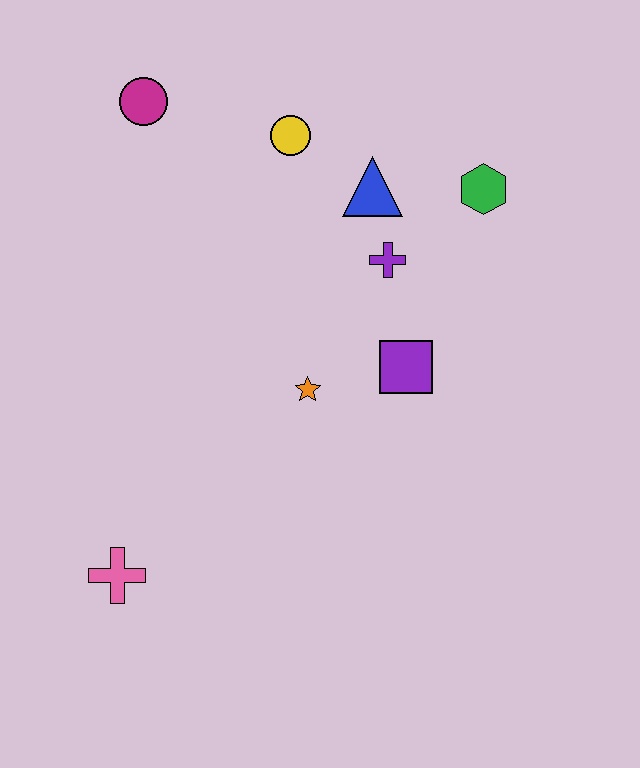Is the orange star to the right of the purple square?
No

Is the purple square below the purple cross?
Yes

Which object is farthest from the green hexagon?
The pink cross is farthest from the green hexagon.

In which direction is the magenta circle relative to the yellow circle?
The magenta circle is to the left of the yellow circle.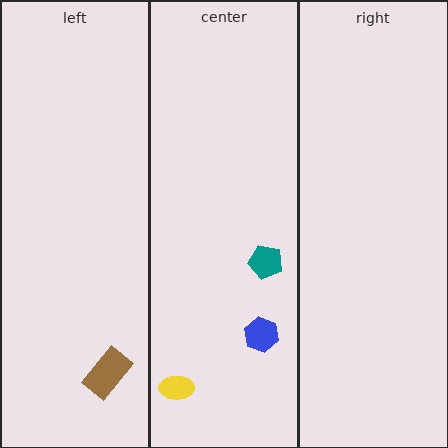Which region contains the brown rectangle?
The left region.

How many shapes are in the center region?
3.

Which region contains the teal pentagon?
The center region.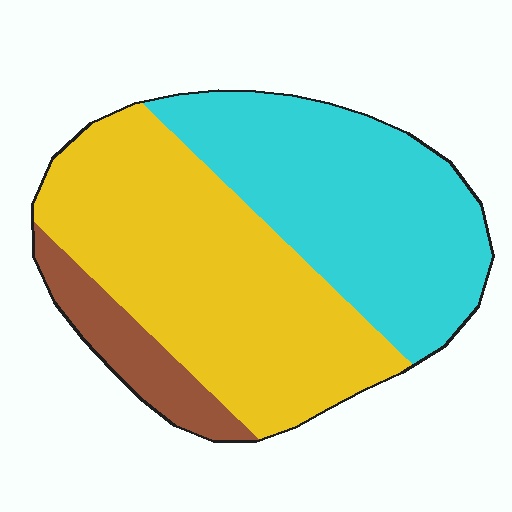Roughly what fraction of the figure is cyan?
Cyan takes up about two fifths (2/5) of the figure.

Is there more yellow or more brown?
Yellow.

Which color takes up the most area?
Yellow, at roughly 50%.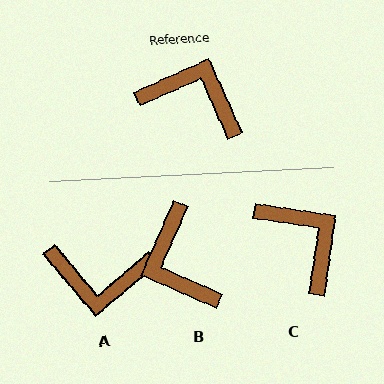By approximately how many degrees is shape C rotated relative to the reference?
Approximately 32 degrees clockwise.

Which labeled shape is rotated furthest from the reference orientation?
A, about 164 degrees away.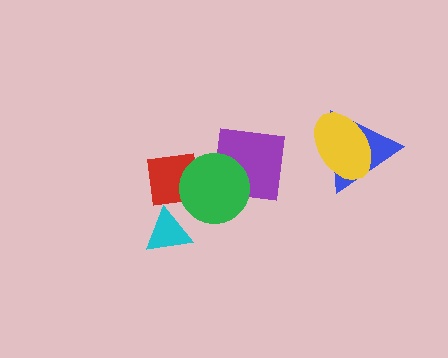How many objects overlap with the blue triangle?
1 object overlaps with the blue triangle.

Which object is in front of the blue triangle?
The yellow ellipse is in front of the blue triangle.